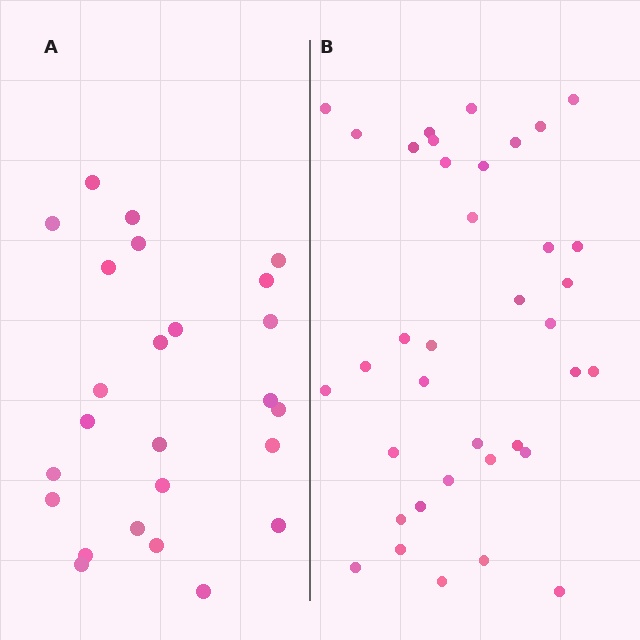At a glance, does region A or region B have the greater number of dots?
Region B (the right region) has more dots.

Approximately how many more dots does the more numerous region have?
Region B has roughly 12 or so more dots than region A.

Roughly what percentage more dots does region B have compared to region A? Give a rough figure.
About 50% more.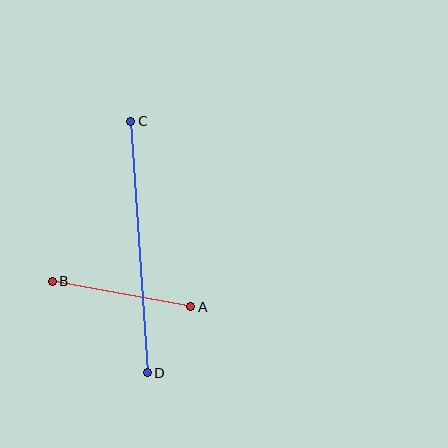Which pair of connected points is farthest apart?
Points C and D are farthest apart.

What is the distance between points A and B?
The distance is approximately 140 pixels.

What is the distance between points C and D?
The distance is approximately 252 pixels.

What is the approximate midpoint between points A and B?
The midpoint is at approximately (121, 294) pixels.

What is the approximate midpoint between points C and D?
The midpoint is at approximately (139, 247) pixels.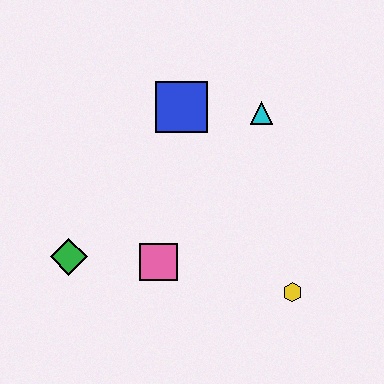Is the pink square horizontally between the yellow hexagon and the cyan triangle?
No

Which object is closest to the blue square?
The cyan triangle is closest to the blue square.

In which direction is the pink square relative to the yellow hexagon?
The pink square is to the left of the yellow hexagon.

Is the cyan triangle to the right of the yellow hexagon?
No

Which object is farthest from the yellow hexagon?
The green diamond is farthest from the yellow hexagon.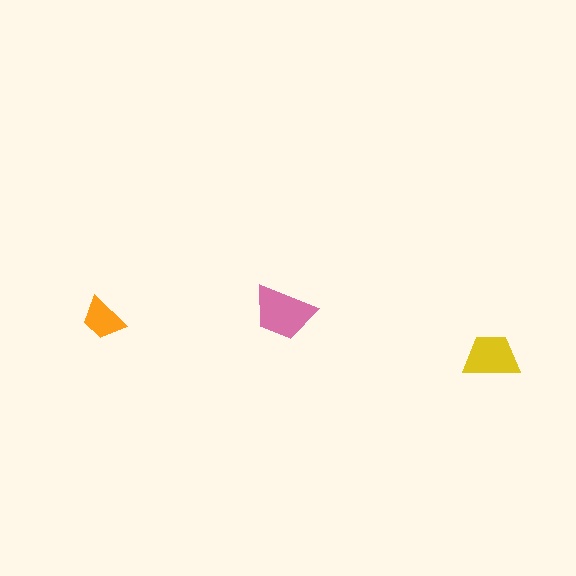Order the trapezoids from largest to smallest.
the pink one, the yellow one, the orange one.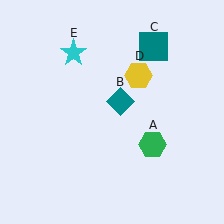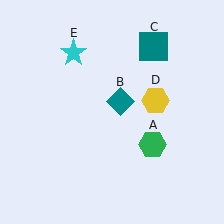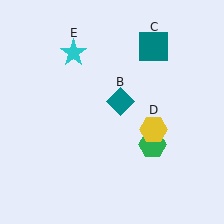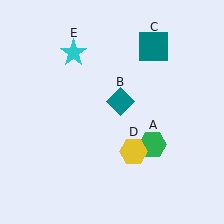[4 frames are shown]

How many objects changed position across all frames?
1 object changed position: yellow hexagon (object D).